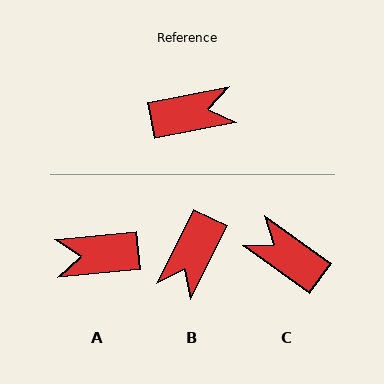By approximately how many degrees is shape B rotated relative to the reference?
Approximately 127 degrees clockwise.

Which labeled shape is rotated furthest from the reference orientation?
A, about 175 degrees away.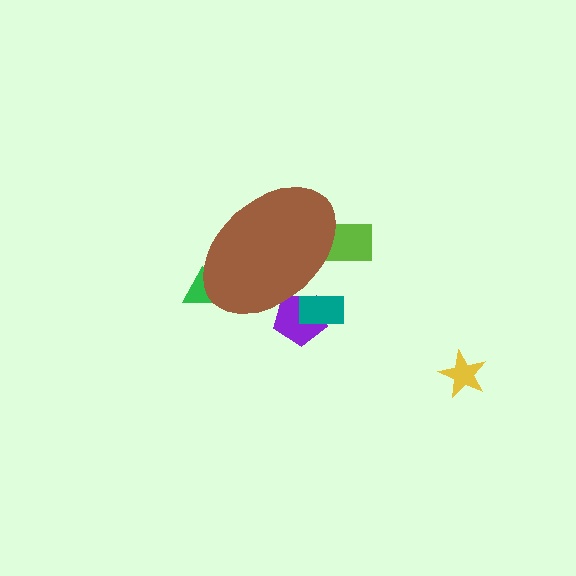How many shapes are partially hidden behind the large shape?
4 shapes are partially hidden.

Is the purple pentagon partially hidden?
Yes, the purple pentagon is partially hidden behind the brown ellipse.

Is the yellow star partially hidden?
No, the yellow star is fully visible.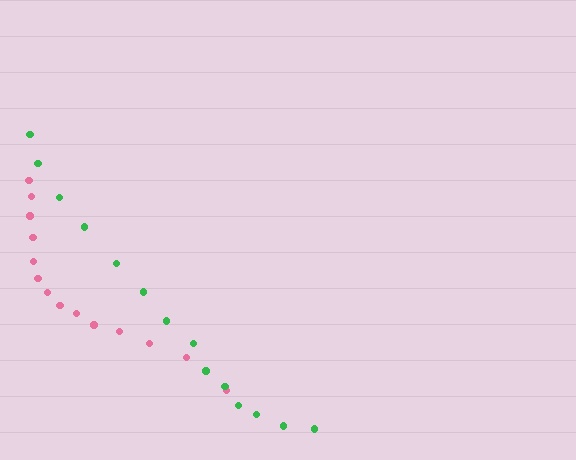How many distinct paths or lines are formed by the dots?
There are 2 distinct paths.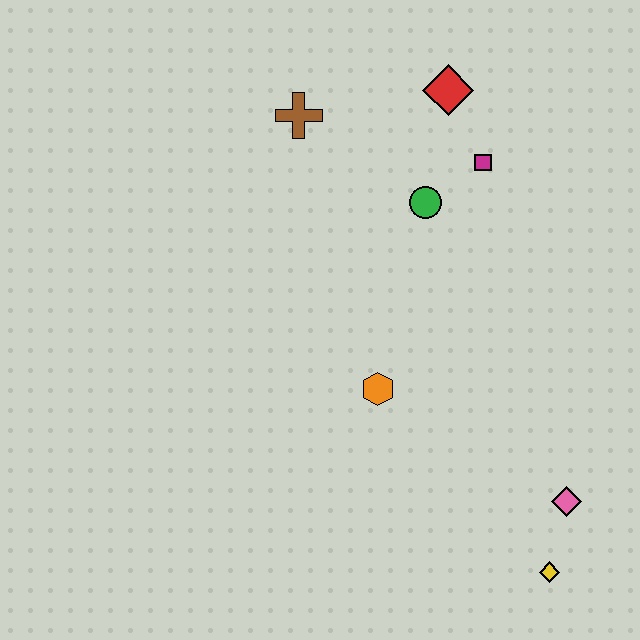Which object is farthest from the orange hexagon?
The red diamond is farthest from the orange hexagon.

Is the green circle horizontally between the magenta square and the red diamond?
No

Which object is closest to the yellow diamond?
The pink diamond is closest to the yellow diamond.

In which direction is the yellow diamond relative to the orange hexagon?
The yellow diamond is below the orange hexagon.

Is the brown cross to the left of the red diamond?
Yes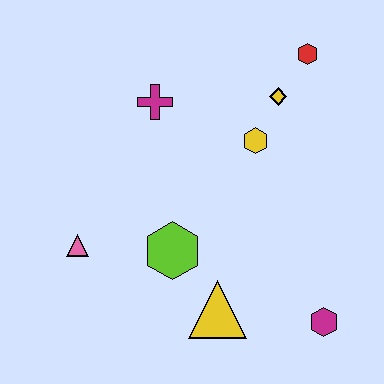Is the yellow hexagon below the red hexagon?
Yes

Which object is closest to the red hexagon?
The yellow diamond is closest to the red hexagon.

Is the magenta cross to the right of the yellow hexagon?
No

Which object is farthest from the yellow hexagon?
The pink triangle is farthest from the yellow hexagon.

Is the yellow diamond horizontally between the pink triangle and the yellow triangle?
No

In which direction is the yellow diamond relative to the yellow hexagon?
The yellow diamond is above the yellow hexagon.